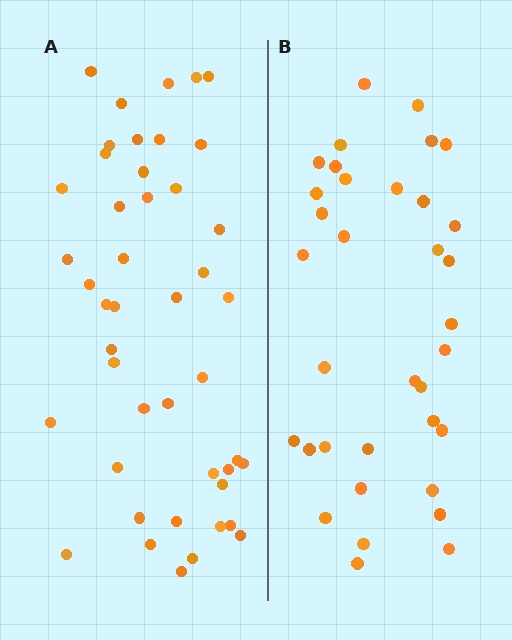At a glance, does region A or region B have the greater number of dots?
Region A (the left region) has more dots.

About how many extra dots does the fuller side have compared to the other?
Region A has roughly 10 or so more dots than region B.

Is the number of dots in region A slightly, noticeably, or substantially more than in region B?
Region A has noticeably more, but not dramatically so. The ratio is roughly 1.3 to 1.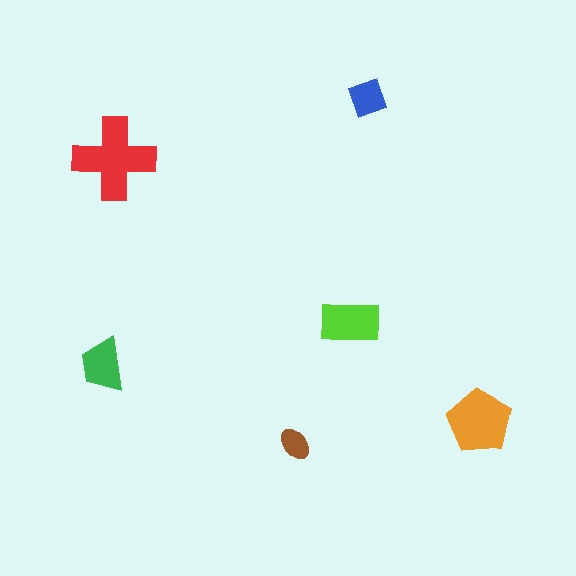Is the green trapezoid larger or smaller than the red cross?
Smaller.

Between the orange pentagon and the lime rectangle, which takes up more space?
The orange pentagon.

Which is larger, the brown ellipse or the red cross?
The red cross.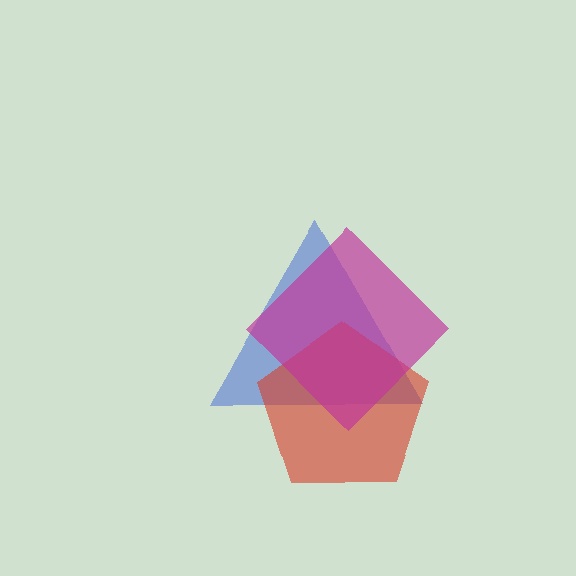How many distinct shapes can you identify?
There are 3 distinct shapes: a blue triangle, a red pentagon, a magenta diamond.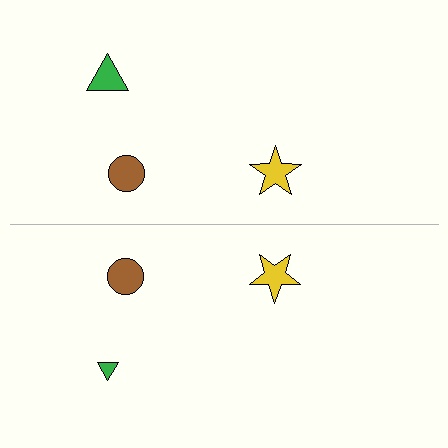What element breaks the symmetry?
The green triangle on the bottom side has a different size than its mirror counterpart.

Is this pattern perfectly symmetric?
No, the pattern is not perfectly symmetric. The green triangle on the bottom side has a different size than its mirror counterpart.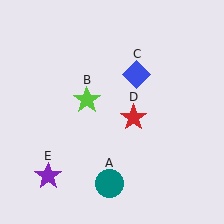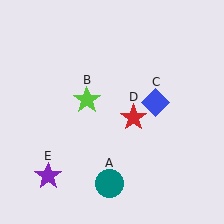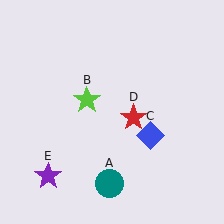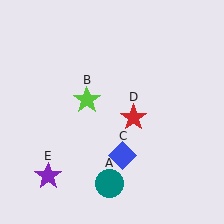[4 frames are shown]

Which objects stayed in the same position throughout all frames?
Teal circle (object A) and lime star (object B) and red star (object D) and purple star (object E) remained stationary.